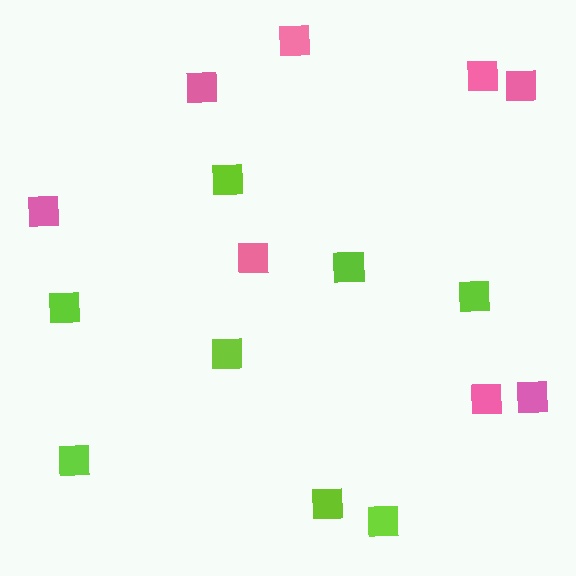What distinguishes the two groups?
There are 2 groups: one group of pink squares (8) and one group of lime squares (8).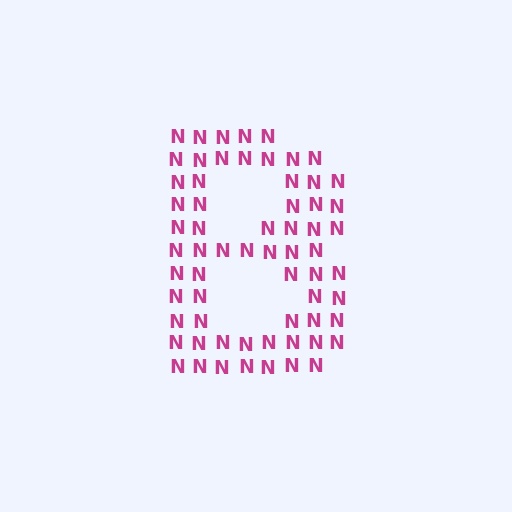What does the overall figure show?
The overall figure shows the letter B.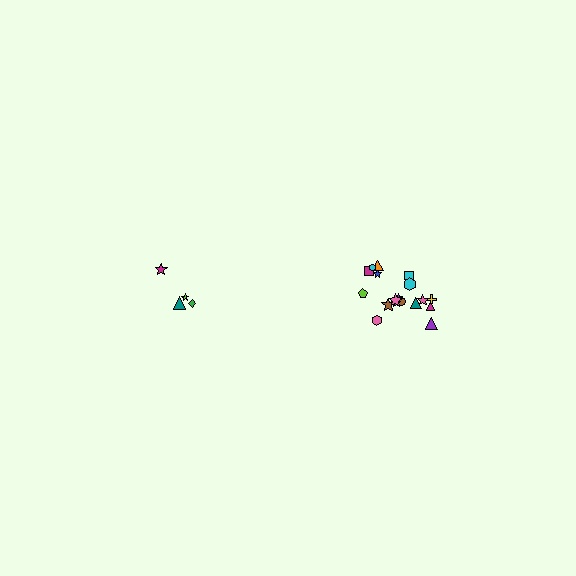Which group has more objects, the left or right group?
The right group.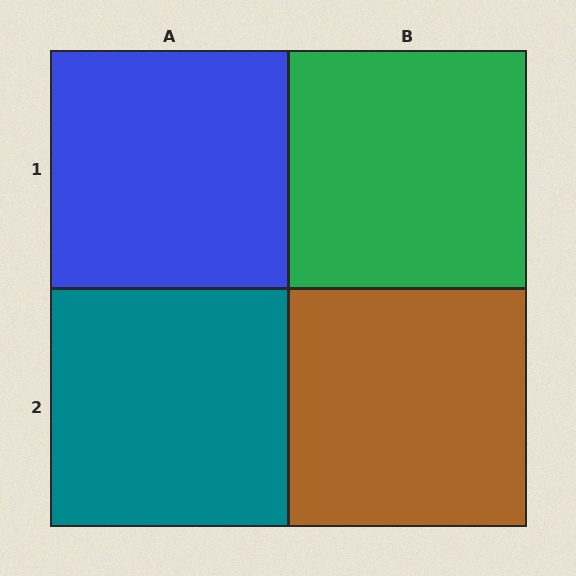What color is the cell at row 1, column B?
Green.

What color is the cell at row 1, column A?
Blue.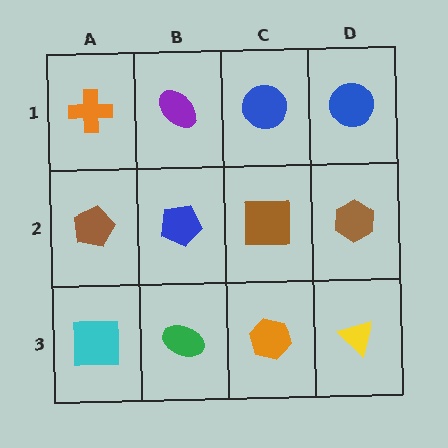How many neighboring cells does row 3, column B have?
3.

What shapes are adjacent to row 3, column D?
A brown hexagon (row 2, column D), an orange hexagon (row 3, column C).